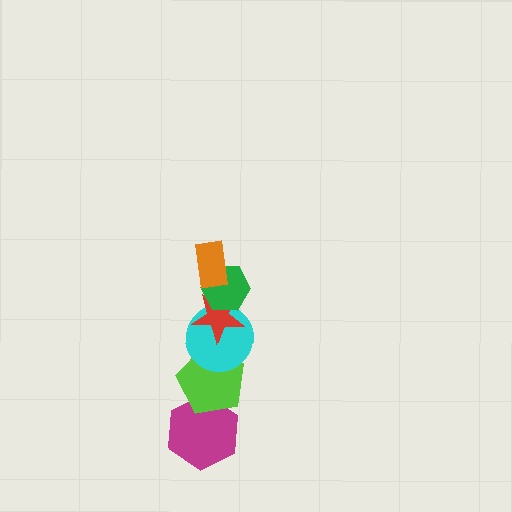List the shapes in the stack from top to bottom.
From top to bottom: the orange rectangle, the green hexagon, the red star, the cyan circle, the lime pentagon, the magenta hexagon.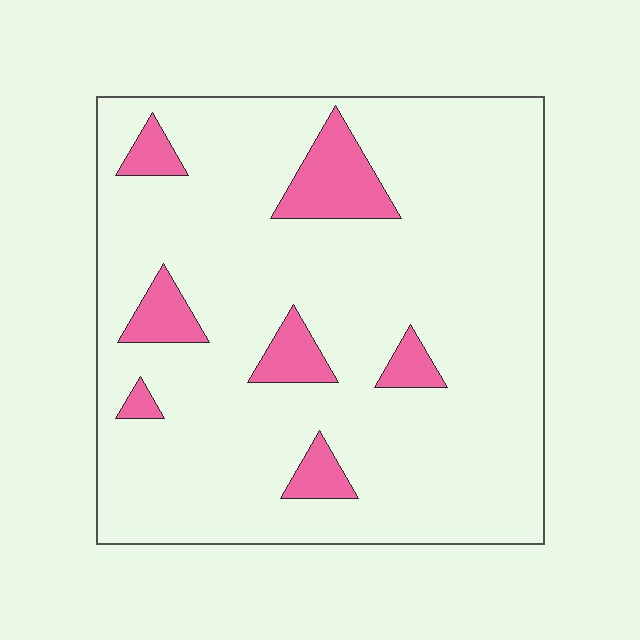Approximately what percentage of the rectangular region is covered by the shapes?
Approximately 10%.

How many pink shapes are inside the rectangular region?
7.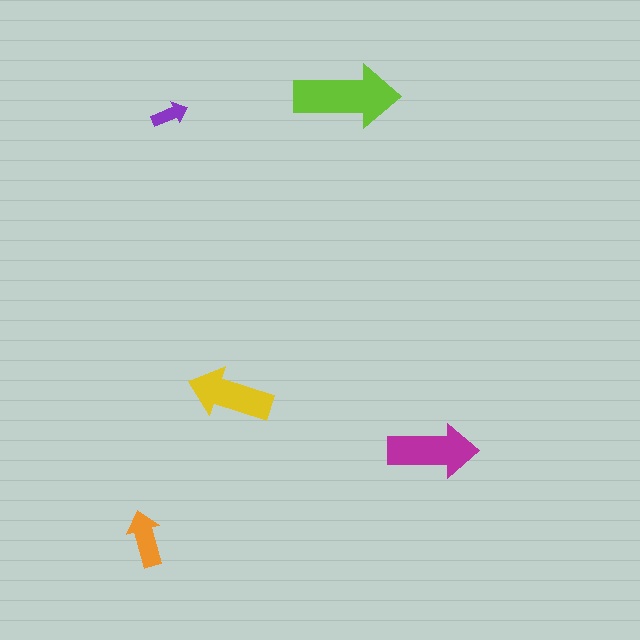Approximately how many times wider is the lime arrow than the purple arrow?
About 3 times wider.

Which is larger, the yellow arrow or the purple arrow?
The yellow one.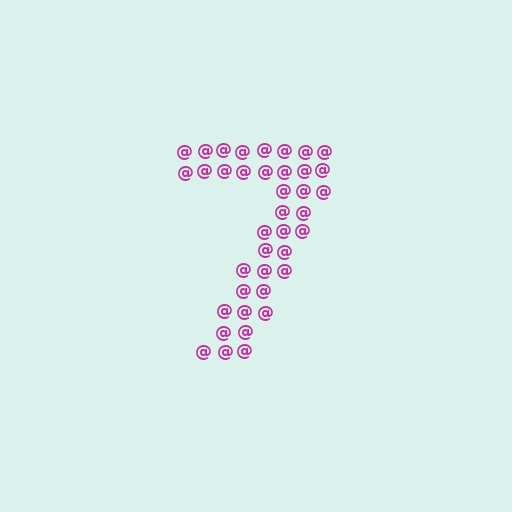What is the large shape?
The large shape is the digit 7.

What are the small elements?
The small elements are at signs.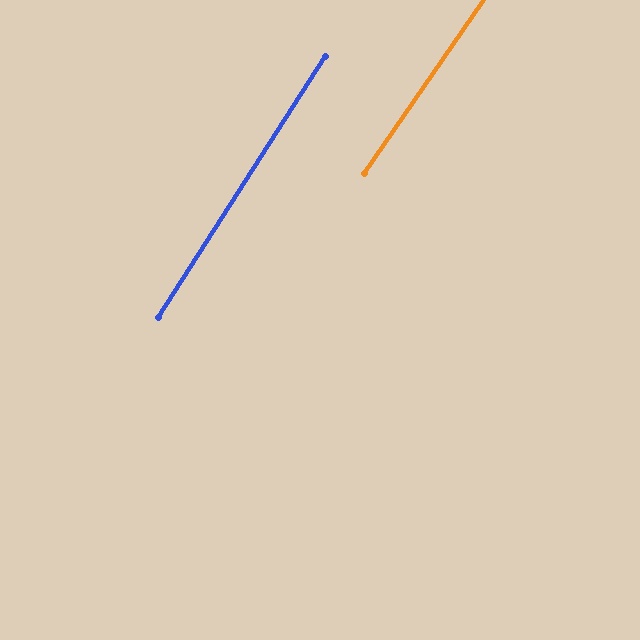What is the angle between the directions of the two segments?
Approximately 2 degrees.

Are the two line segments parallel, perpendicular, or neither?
Parallel — their directions differ by only 1.7°.